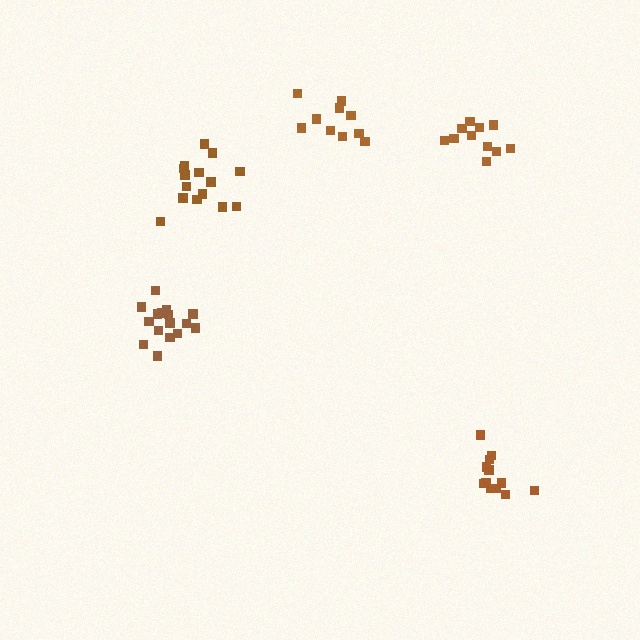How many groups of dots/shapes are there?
There are 5 groups.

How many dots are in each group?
Group 1: 12 dots, Group 2: 11 dots, Group 3: 10 dots, Group 4: 15 dots, Group 5: 16 dots (64 total).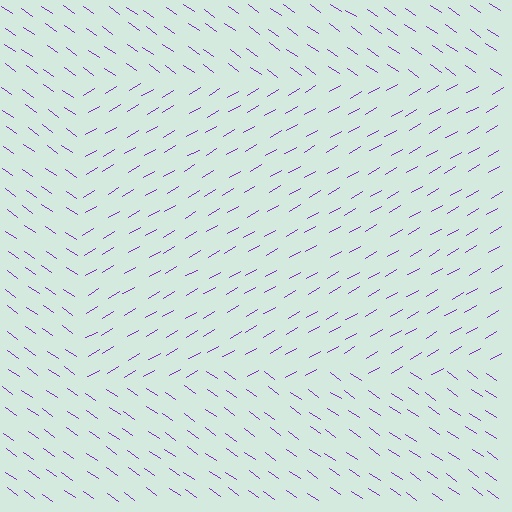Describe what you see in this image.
The image is filled with small purple line segments. A rectangle region in the image has lines oriented differently from the surrounding lines, creating a visible texture boundary.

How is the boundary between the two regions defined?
The boundary is defined purely by a change in line orientation (approximately 65 degrees difference). All lines are the same color and thickness.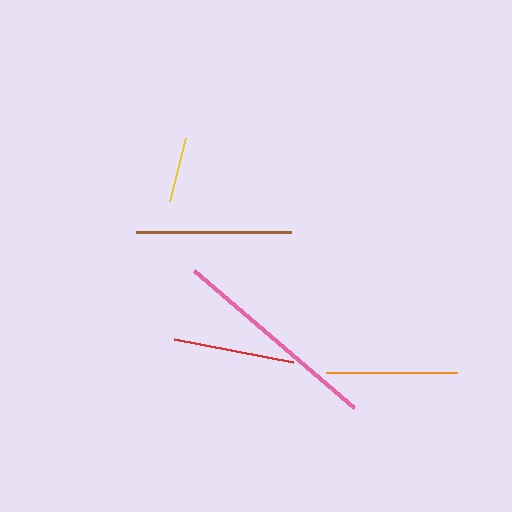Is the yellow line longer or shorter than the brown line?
The brown line is longer than the yellow line.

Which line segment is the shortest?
The yellow line is the shortest at approximately 65 pixels.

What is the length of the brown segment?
The brown segment is approximately 154 pixels long.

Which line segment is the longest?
The pink line is the longest at approximately 211 pixels.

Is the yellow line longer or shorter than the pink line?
The pink line is longer than the yellow line.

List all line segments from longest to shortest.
From longest to shortest: pink, brown, orange, red, yellow.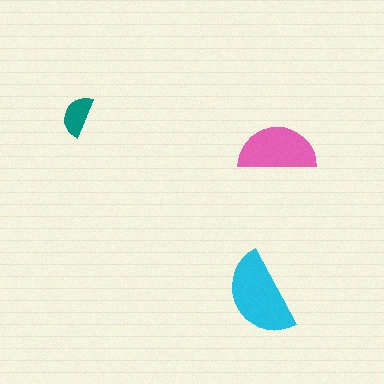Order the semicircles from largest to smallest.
the cyan one, the pink one, the teal one.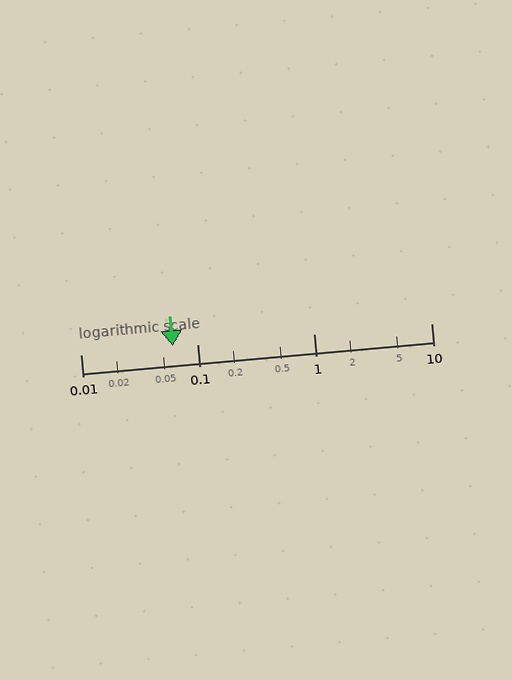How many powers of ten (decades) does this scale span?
The scale spans 3 decades, from 0.01 to 10.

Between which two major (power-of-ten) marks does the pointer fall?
The pointer is between 0.01 and 0.1.